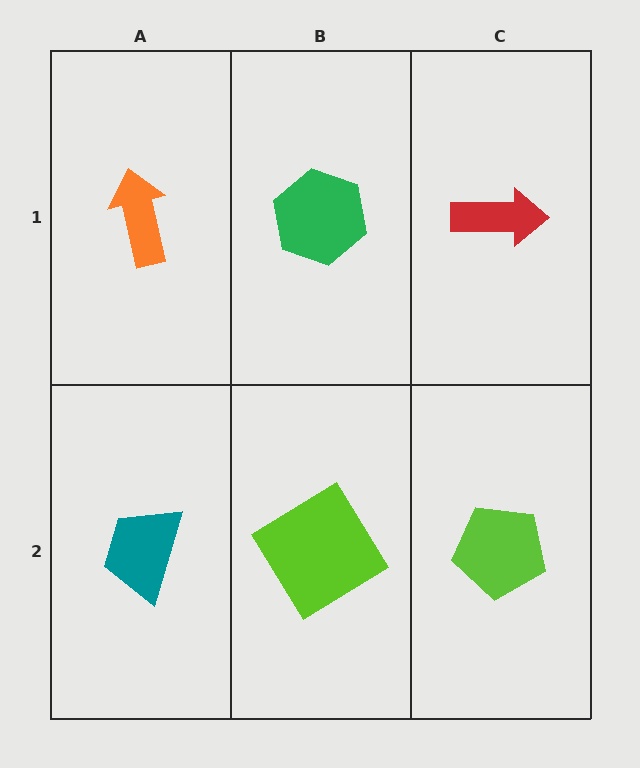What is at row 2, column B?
A lime diamond.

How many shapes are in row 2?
3 shapes.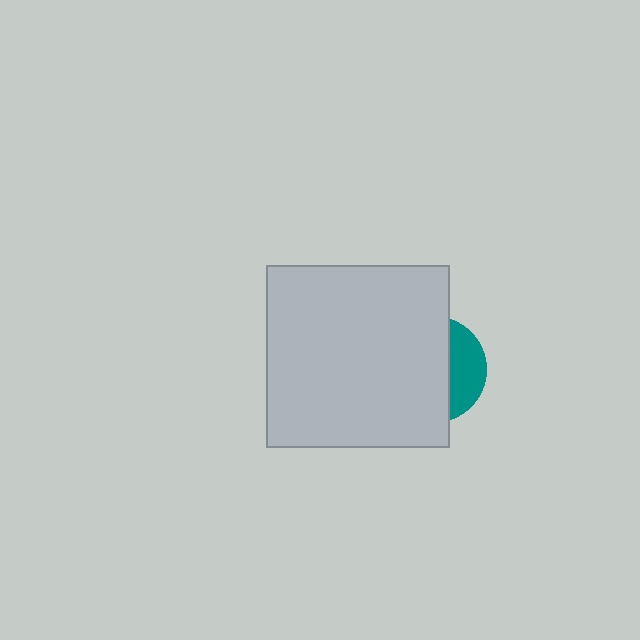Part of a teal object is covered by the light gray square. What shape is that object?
It is a circle.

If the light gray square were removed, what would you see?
You would see the complete teal circle.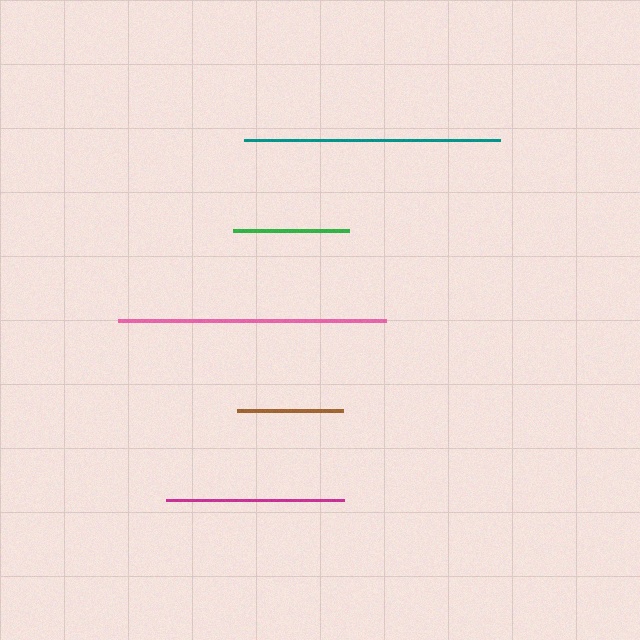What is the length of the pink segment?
The pink segment is approximately 268 pixels long.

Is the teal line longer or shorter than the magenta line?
The teal line is longer than the magenta line.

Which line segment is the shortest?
The brown line is the shortest at approximately 106 pixels.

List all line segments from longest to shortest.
From longest to shortest: pink, teal, magenta, green, brown.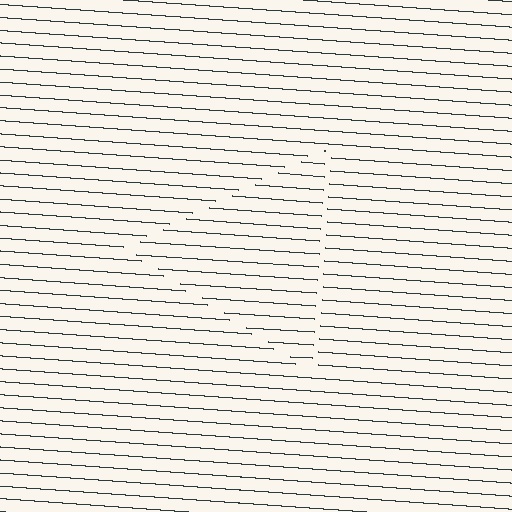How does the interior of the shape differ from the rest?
The interior of the shape contains the same grating, shifted by half a period — the contour is defined by the phase discontinuity where line-ends from the inner and outer gratings abut.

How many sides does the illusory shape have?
3 sides — the line-ends trace a triangle.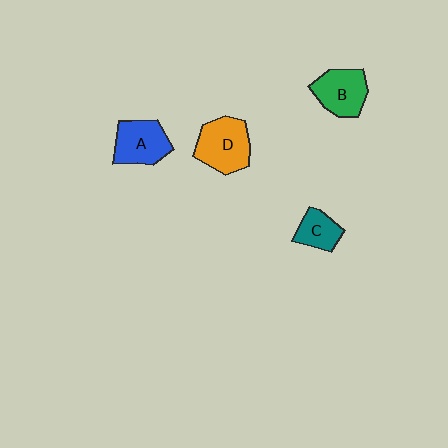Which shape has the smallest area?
Shape C (teal).